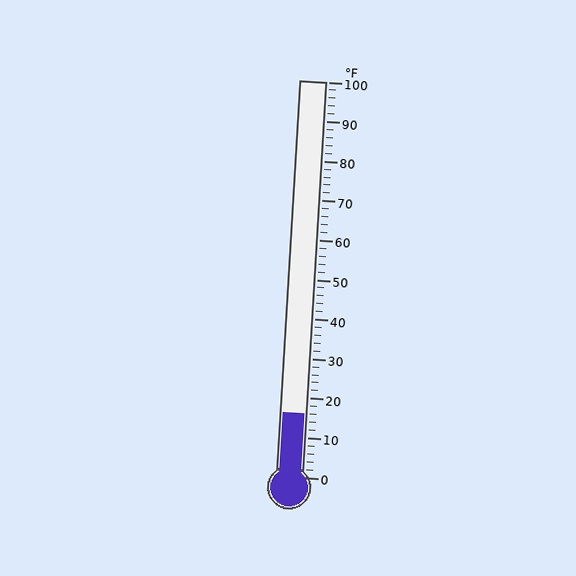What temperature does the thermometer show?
The thermometer shows approximately 16°F.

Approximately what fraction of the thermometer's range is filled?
The thermometer is filled to approximately 15% of its range.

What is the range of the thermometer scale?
The thermometer scale ranges from 0°F to 100°F.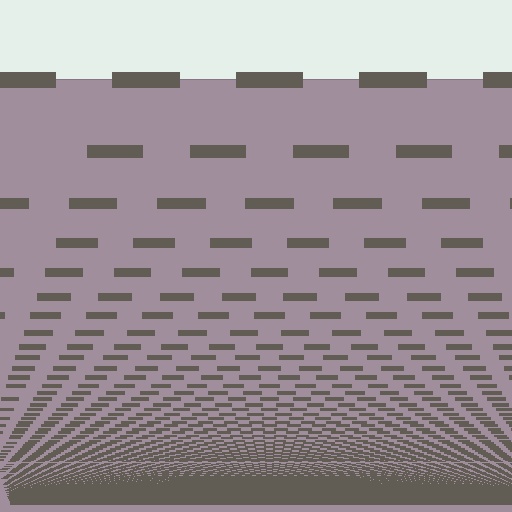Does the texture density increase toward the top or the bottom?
Density increases toward the bottom.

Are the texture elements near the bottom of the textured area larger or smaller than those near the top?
Smaller. The gradient is inverted — elements near the bottom are smaller and denser.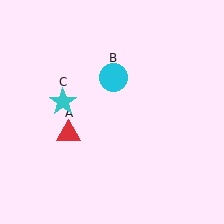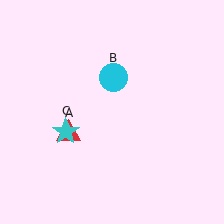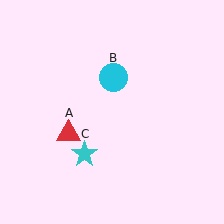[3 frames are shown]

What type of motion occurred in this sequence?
The cyan star (object C) rotated counterclockwise around the center of the scene.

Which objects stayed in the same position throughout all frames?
Red triangle (object A) and cyan circle (object B) remained stationary.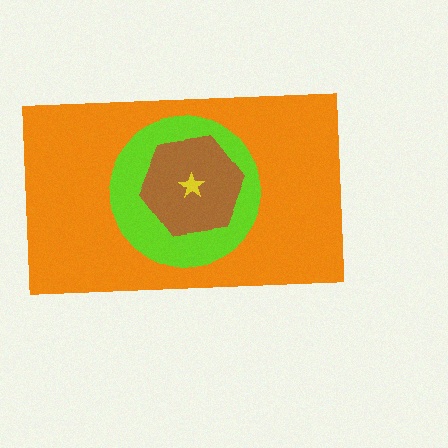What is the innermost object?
The yellow star.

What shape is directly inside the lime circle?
The brown hexagon.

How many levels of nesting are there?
4.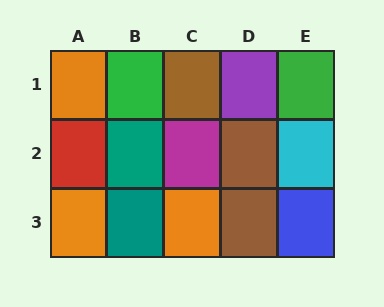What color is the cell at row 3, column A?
Orange.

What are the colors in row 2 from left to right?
Red, teal, magenta, brown, cyan.